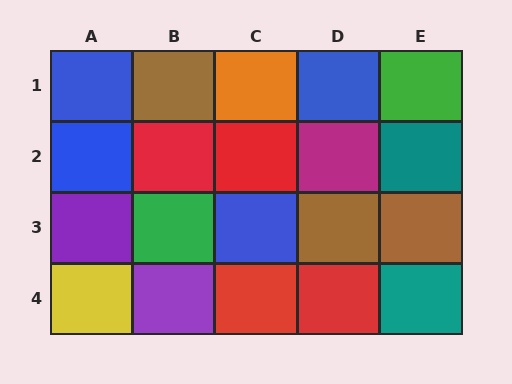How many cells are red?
4 cells are red.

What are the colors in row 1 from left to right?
Blue, brown, orange, blue, green.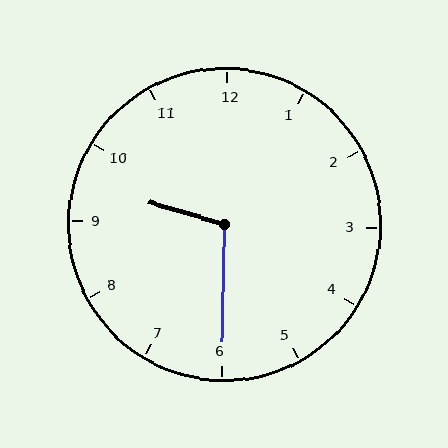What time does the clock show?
9:30.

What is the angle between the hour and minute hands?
Approximately 105 degrees.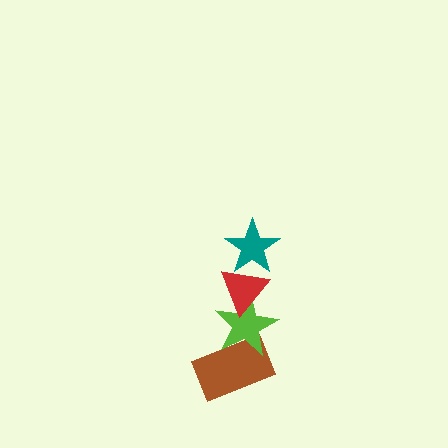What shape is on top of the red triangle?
The teal star is on top of the red triangle.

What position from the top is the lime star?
The lime star is 3rd from the top.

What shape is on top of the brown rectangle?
The lime star is on top of the brown rectangle.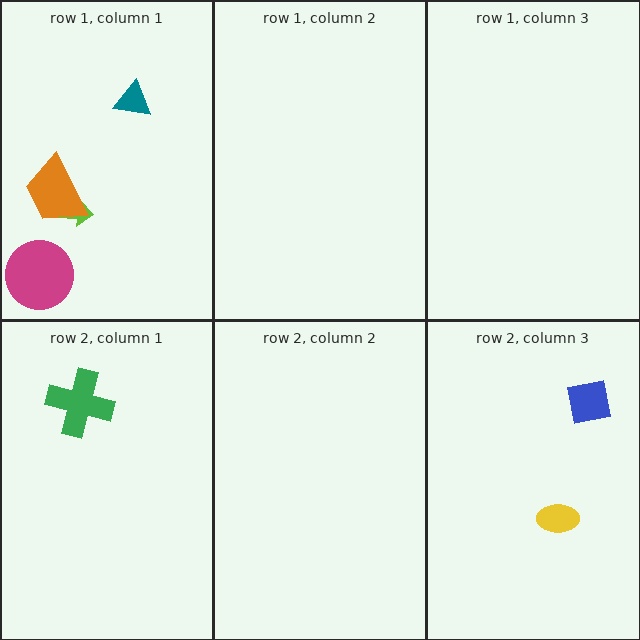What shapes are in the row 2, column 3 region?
The yellow ellipse, the blue square.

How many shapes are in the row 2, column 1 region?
1.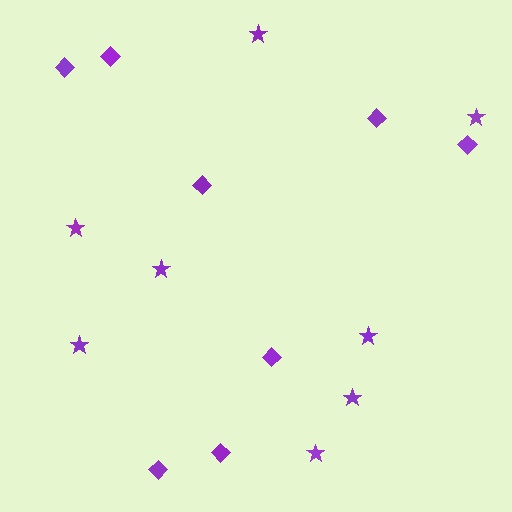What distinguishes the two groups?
There are 2 groups: one group of diamonds (8) and one group of stars (8).